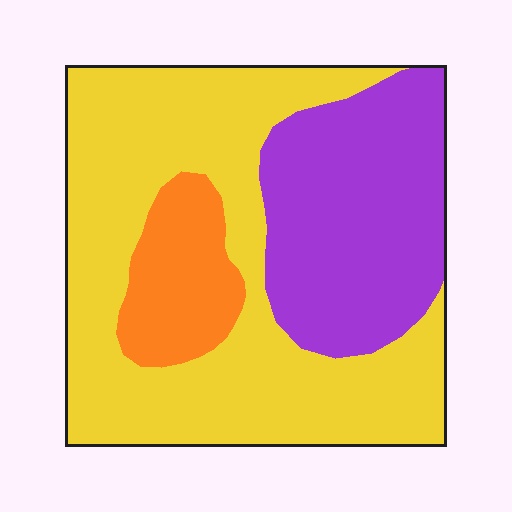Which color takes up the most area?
Yellow, at roughly 55%.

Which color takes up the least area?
Orange, at roughly 10%.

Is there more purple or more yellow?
Yellow.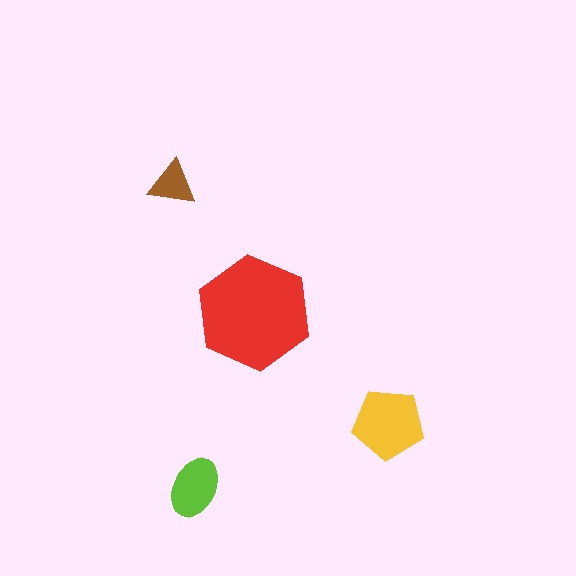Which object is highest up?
The brown triangle is topmost.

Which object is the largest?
The red hexagon.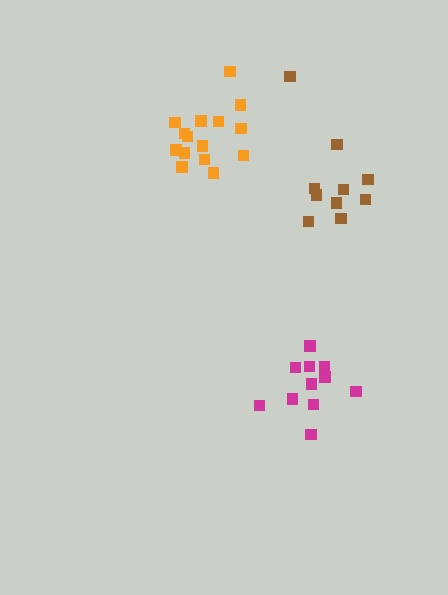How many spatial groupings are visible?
There are 3 spatial groupings.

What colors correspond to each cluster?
The clusters are colored: orange, magenta, brown.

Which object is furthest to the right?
The brown cluster is rightmost.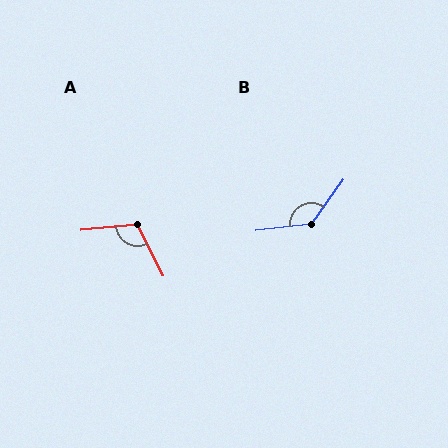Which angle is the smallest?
A, at approximately 110 degrees.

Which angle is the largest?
B, at approximately 133 degrees.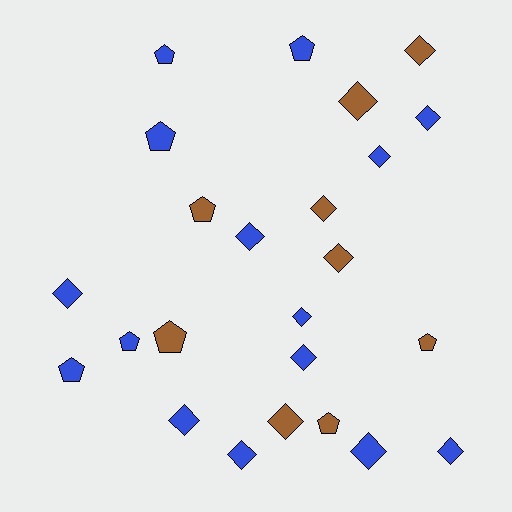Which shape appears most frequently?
Diamond, with 15 objects.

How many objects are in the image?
There are 24 objects.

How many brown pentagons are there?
There are 4 brown pentagons.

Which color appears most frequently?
Blue, with 15 objects.